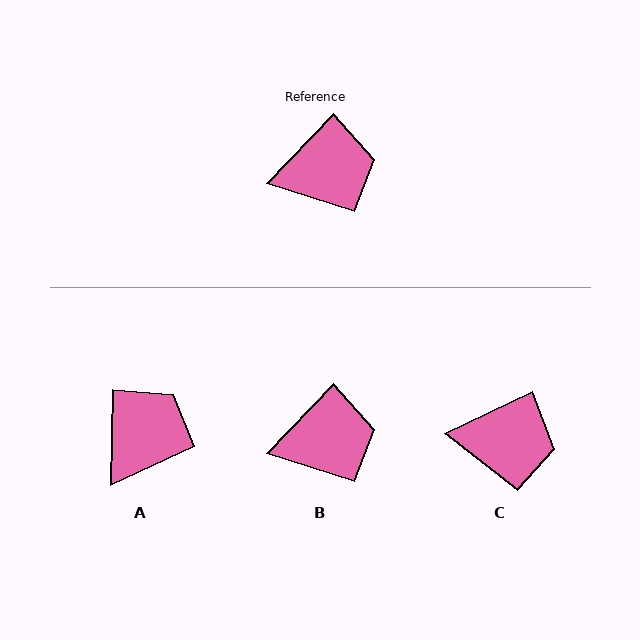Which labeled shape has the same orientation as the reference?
B.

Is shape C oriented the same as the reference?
No, it is off by about 20 degrees.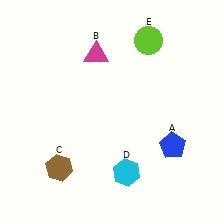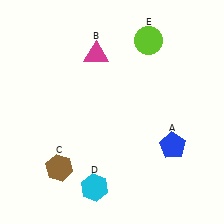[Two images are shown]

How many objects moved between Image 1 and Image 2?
1 object moved between the two images.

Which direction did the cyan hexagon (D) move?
The cyan hexagon (D) moved left.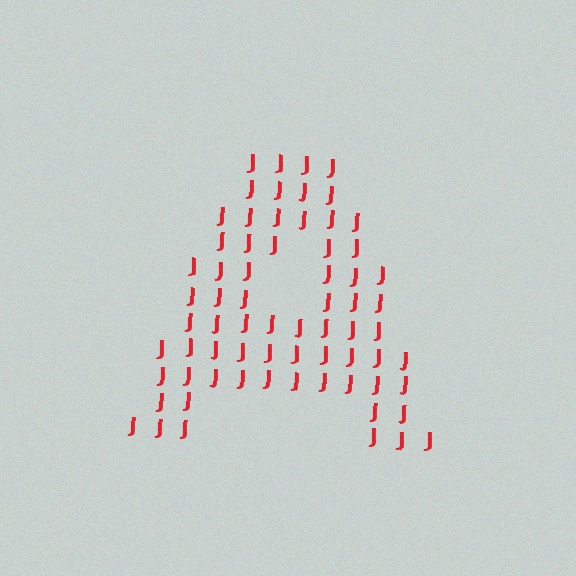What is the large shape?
The large shape is the letter A.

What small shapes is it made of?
It is made of small letter J's.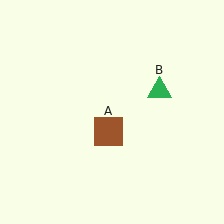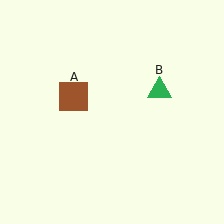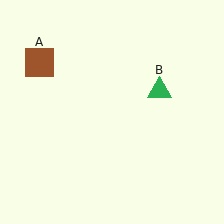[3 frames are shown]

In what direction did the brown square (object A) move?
The brown square (object A) moved up and to the left.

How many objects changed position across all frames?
1 object changed position: brown square (object A).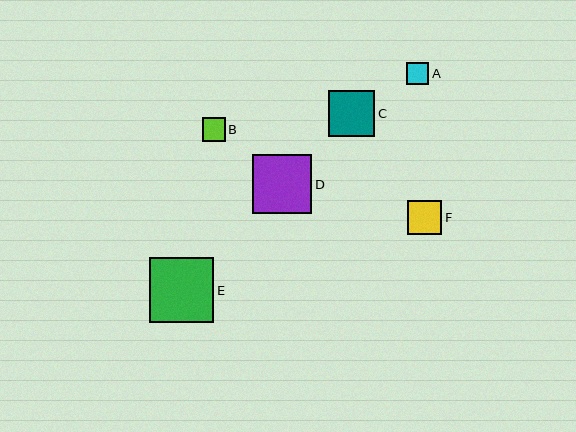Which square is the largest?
Square E is the largest with a size of approximately 64 pixels.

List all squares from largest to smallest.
From largest to smallest: E, D, C, F, B, A.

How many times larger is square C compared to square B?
Square C is approximately 2.0 times the size of square B.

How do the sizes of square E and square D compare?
Square E and square D are approximately the same size.